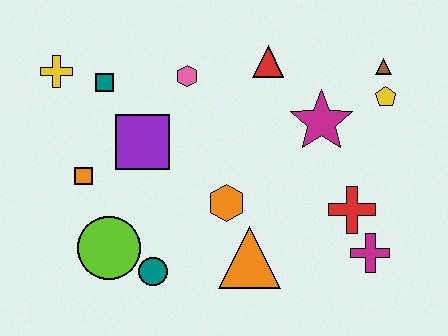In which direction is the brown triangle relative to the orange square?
The brown triangle is to the right of the orange square.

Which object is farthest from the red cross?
The yellow cross is farthest from the red cross.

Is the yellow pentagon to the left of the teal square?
No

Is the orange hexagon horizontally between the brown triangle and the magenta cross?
No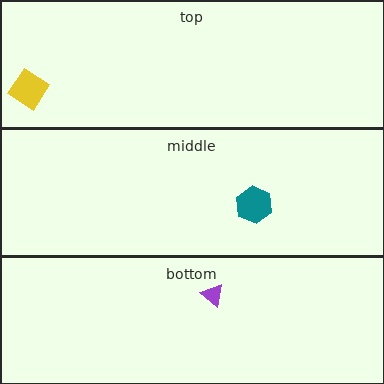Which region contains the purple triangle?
The bottom region.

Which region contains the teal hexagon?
The middle region.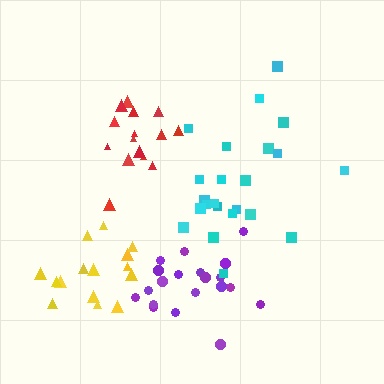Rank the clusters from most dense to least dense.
red, yellow, purple, cyan.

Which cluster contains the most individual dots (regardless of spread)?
Cyan (23).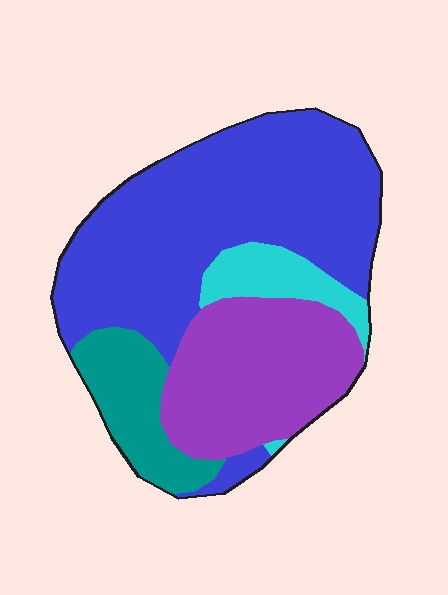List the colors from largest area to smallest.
From largest to smallest: blue, purple, teal, cyan.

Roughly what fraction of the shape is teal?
Teal takes up about one eighth (1/8) of the shape.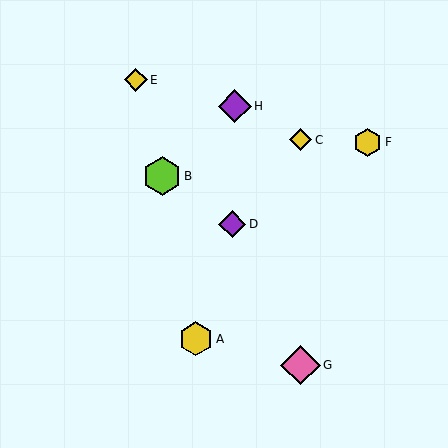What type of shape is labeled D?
Shape D is a purple diamond.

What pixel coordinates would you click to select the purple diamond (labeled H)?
Click at (235, 106) to select the purple diamond H.